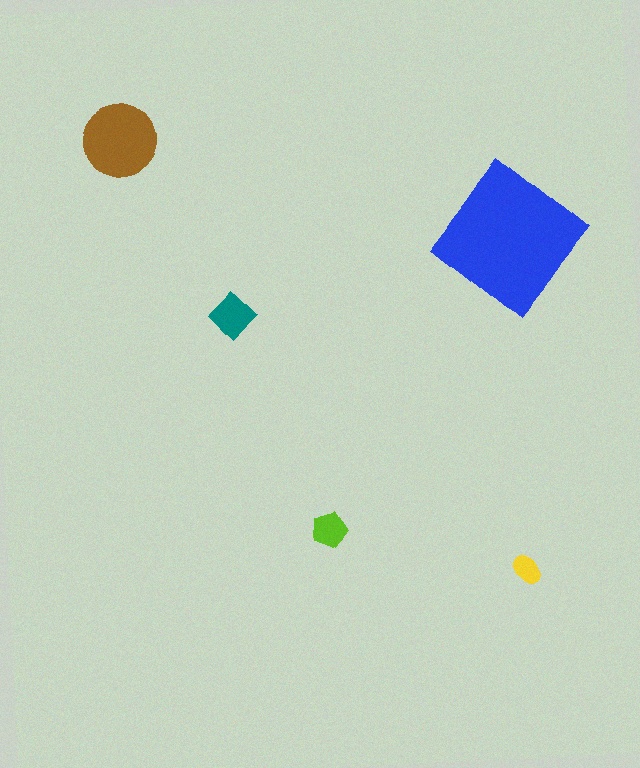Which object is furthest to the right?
The yellow ellipse is rightmost.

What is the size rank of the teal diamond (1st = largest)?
3rd.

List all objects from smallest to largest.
The yellow ellipse, the lime pentagon, the teal diamond, the brown circle, the blue diamond.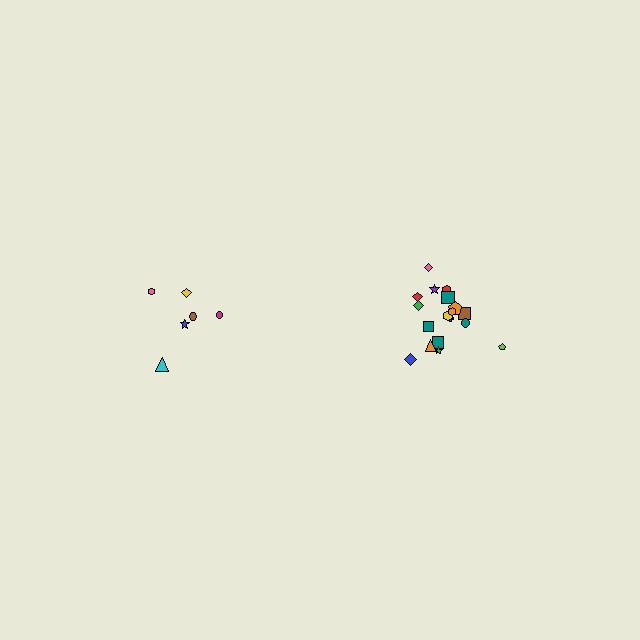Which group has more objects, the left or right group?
The right group.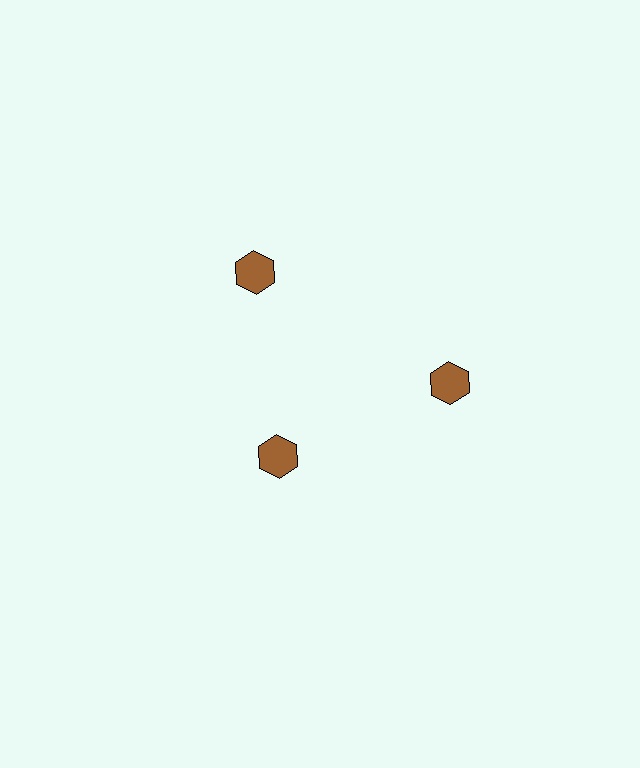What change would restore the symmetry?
The symmetry would be restored by moving it outward, back onto the ring so that all 3 hexagons sit at equal angles and equal distance from the center.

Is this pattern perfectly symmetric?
No. The 3 brown hexagons are arranged in a ring, but one element near the 7 o'clock position is pulled inward toward the center, breaking the 3-fold rotational symmetry.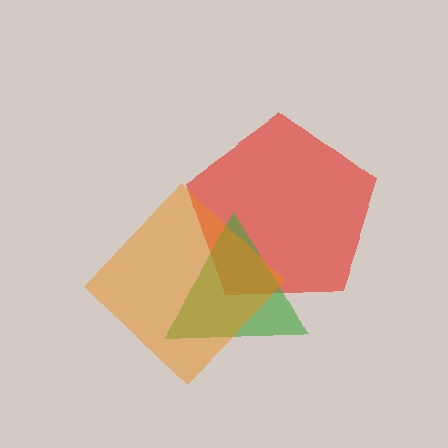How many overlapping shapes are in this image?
There are 3 overlapping shapes in the image.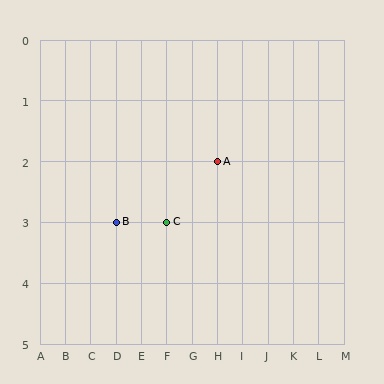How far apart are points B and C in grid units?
Points B and C are 2 columns apart.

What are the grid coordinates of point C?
Point C is at grid coordinates (F, 3).